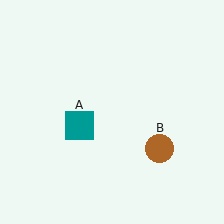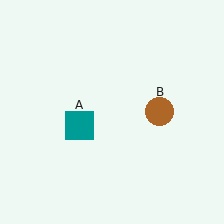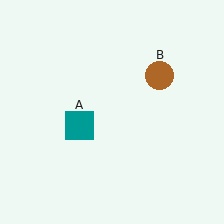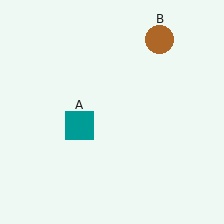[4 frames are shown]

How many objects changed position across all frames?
1 object changed position: brown circle (object B).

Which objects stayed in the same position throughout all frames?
Teal square (object A) remained stationary.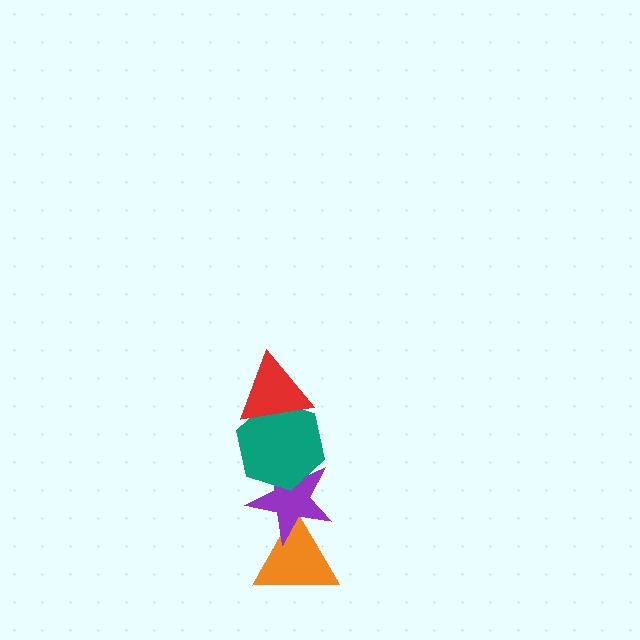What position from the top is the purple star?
The purple star is 3rd from the top.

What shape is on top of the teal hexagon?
The red triangle is on top of the teal hexagon.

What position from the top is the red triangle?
The red triangle is 1st from the top.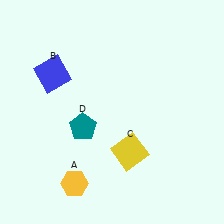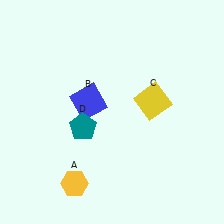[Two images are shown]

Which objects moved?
The objects that moved are: the blue square (B), the yellow square (C).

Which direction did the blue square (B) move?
The blue square (B) moved right.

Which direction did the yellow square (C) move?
The yellow square (C) moved up.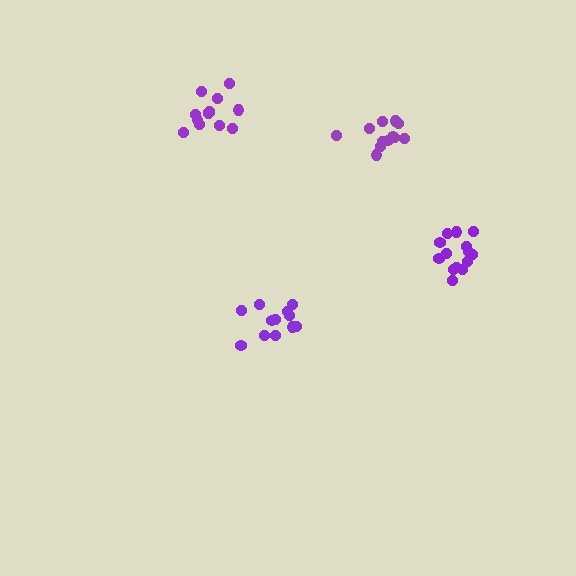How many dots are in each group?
Group 1: 12 dots, Group 2: 12 dots, Group 3: 13 dots, Group 4: 14 dots (51 total).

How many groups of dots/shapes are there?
There are 4 groups.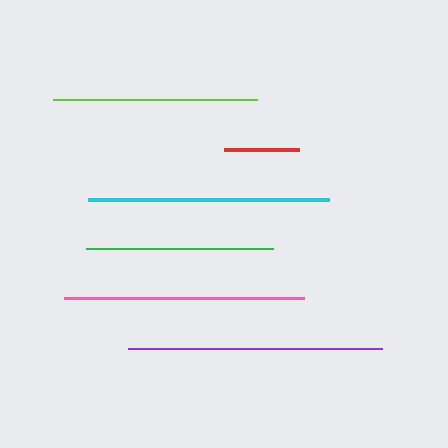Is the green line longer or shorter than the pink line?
The pink line is longer than the green line.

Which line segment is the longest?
The purple line is the longest at approximately 254 pixels.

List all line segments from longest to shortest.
From longest to shortest: purple, cyan, pink, lime, green, red.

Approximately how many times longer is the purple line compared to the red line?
The purple line is approximately 3.4 times the length of the red line.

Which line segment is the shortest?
The red line is the shortest at approximately 75 pixels.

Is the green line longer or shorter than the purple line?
The purple line is longer than the green line.